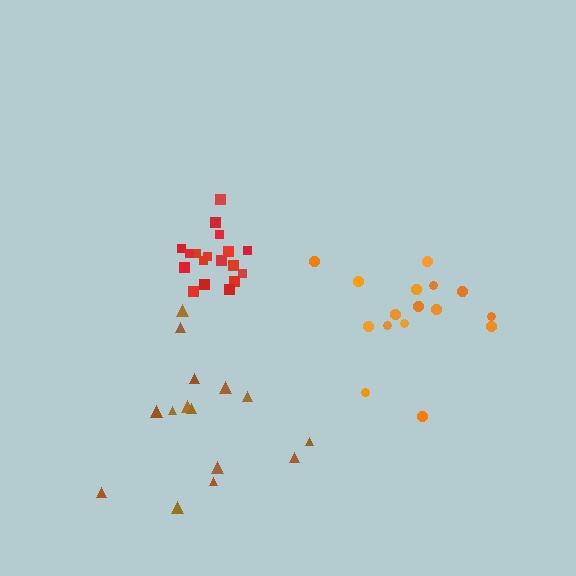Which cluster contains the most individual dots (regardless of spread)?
Red (19).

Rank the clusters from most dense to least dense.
red, orange, brown.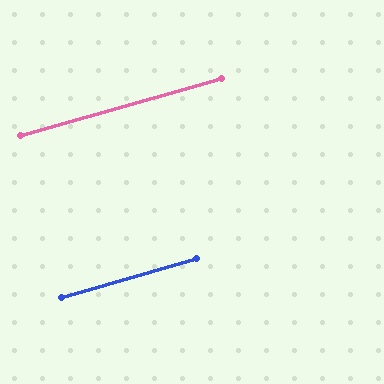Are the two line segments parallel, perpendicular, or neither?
Parallel — their directions differ by only 0.4°.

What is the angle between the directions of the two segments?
Approximately 0 degrees.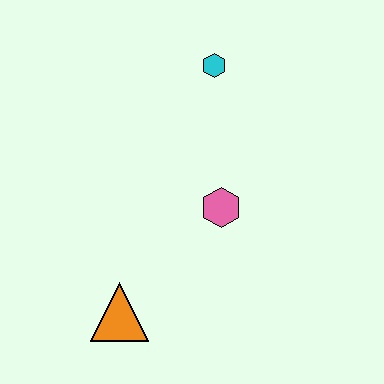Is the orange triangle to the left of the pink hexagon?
Yes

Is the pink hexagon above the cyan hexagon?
No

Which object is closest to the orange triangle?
The pink hexagon is closest to the orange triangle.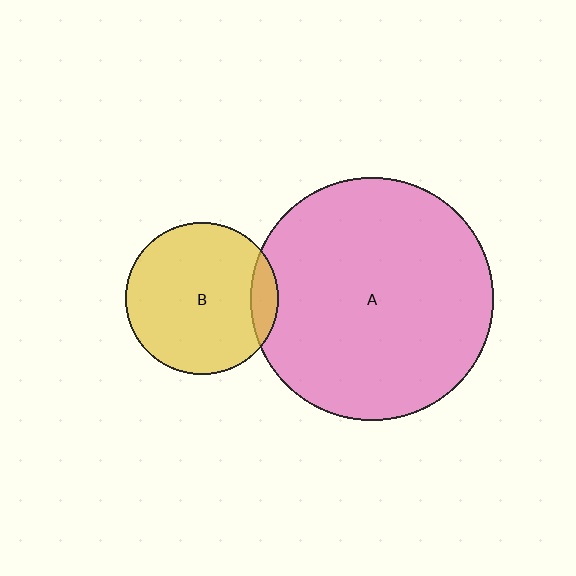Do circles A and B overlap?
Yes.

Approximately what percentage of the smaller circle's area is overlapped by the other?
Approximately 10%.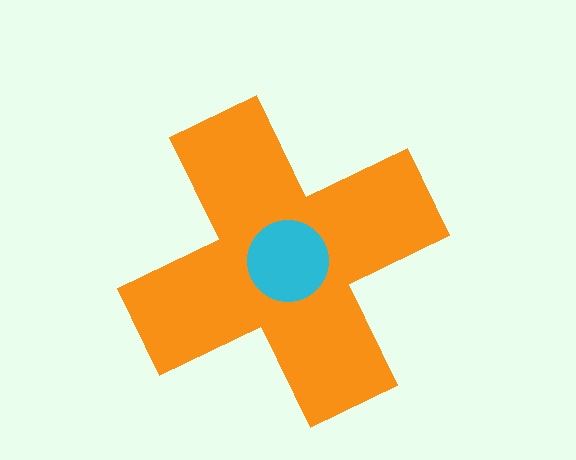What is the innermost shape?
The cyan circle.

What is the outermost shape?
The orange cross.